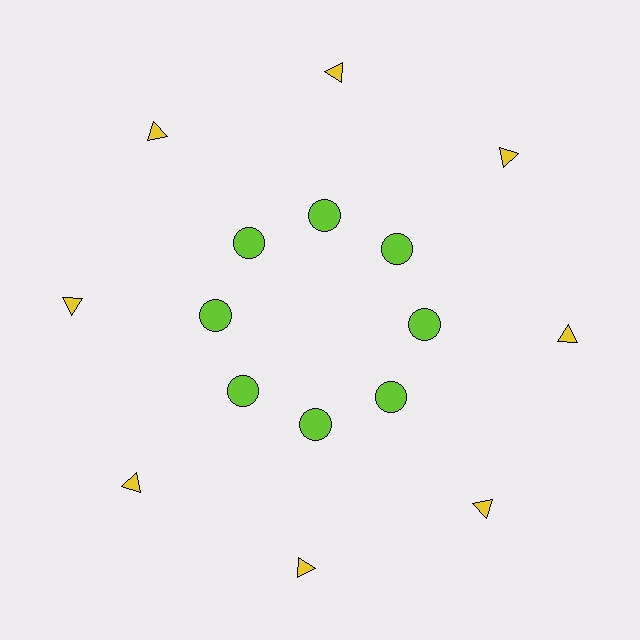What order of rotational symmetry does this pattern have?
This pattern has 8-fold rotational symmetry.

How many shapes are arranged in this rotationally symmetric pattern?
There are 16 shapes, arranged in 8 groups of 2.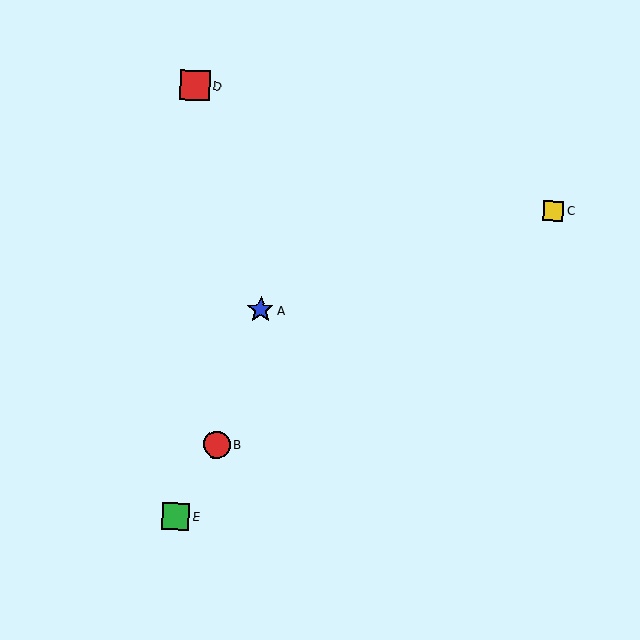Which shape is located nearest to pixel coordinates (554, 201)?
The yellow square (labeled C) at (553, 211) is nearest to that location.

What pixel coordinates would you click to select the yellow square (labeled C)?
Click at (553, 211) to select the yellow square C.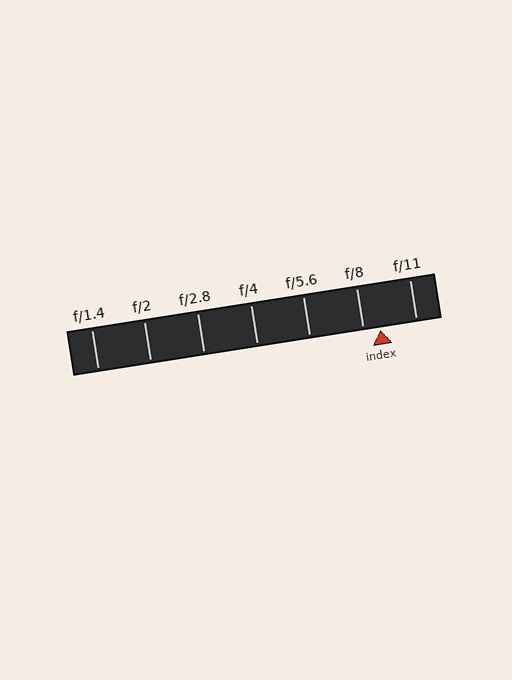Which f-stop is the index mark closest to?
The index mark is closest to f/8.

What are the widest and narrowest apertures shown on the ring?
The widest aperture shown is f/1.4 and the narrowest is f/11.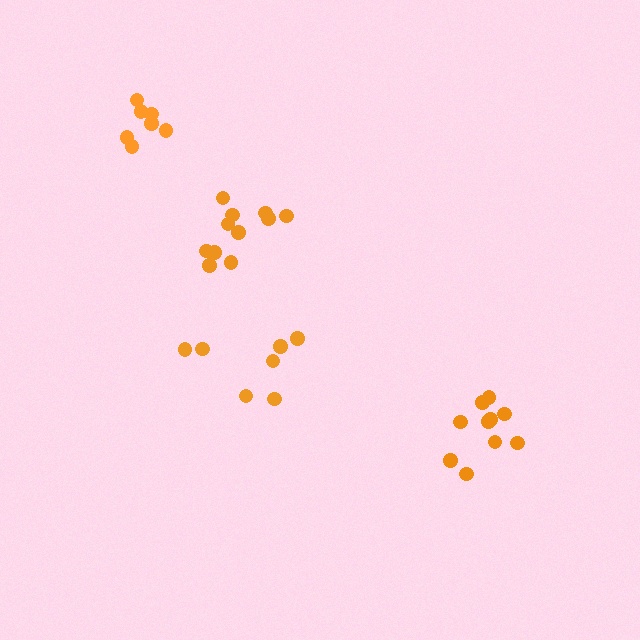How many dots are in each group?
Group 1: 11 dots, Group 2: 10 dots, Group 3: 7 dots, Group 4: 7 dots (35 total).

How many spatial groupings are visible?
There are 4 spatial groupings.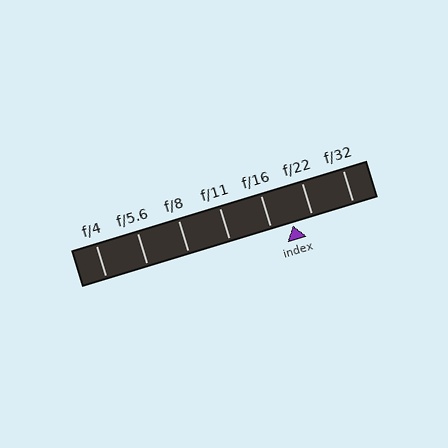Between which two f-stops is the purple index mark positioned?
The index mark is between f/16 and f/22.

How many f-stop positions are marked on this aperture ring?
There are 7 f-stop positions marked.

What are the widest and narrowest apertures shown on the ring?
The widest aperture shown is f/4 and the narrowest is f/32.